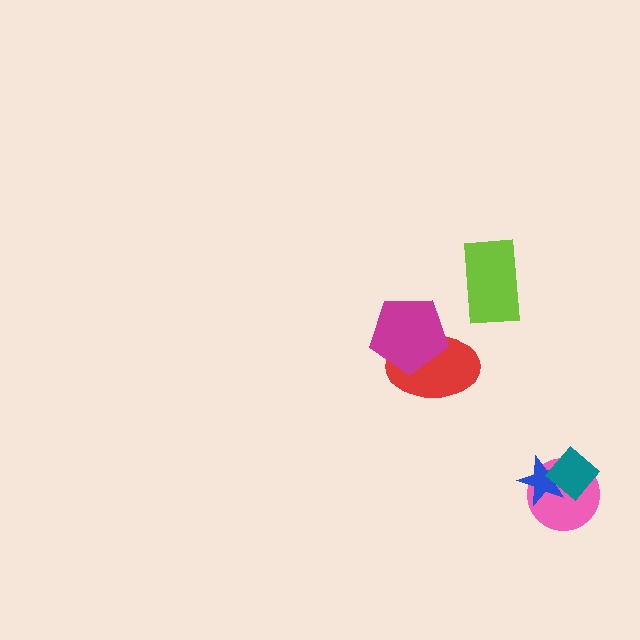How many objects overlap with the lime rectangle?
0 objects overlap with the lime rectangle.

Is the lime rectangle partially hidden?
No, no other shape covers it.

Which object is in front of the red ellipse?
The magenta pentagon is in front of the red ellipse.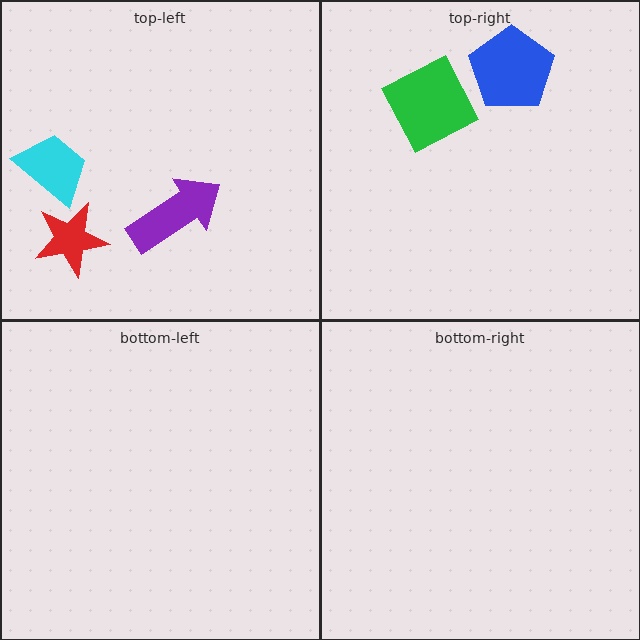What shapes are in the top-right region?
The green square, the blue pentagon.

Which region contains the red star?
The top-left region.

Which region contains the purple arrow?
The top-left region.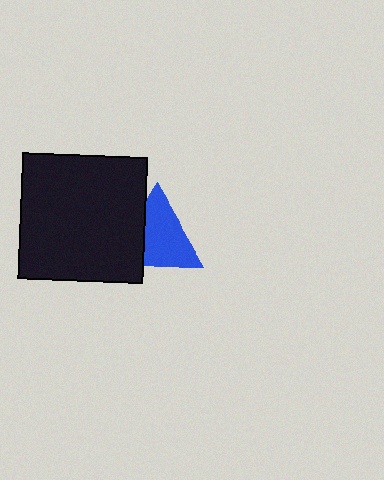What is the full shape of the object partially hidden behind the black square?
The partially hidden object is a blue triangle.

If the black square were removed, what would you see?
You would see the complete blue triangle.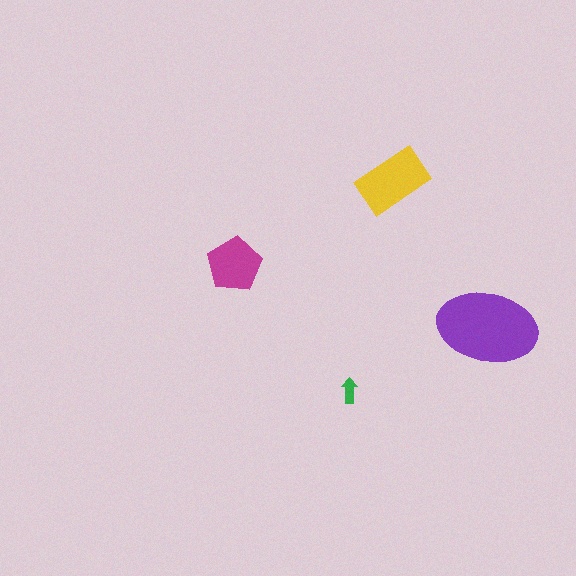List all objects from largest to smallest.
The purple ellipse, the yellow rectangle, the magenta pentagon, the green arrow.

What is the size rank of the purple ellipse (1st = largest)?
1st.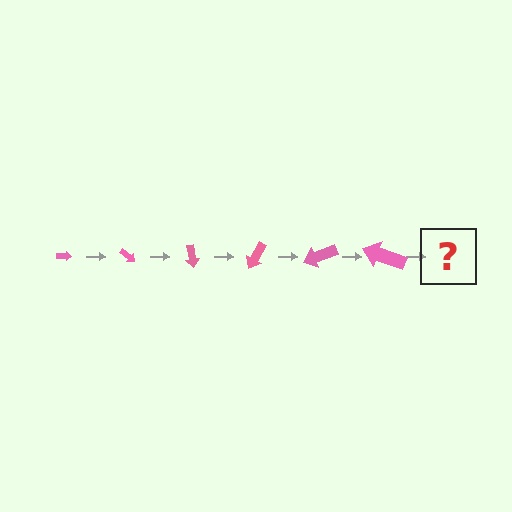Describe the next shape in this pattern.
It should be an arrow, larger than the previous one and rotated 240 degrees from the start.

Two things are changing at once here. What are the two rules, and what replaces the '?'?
The two rules are that the arrow grows larger each step and it rotates 40 degrees each step. The '?' should be an arrow, larger than the previous one and rotated 240 degrees from the start.